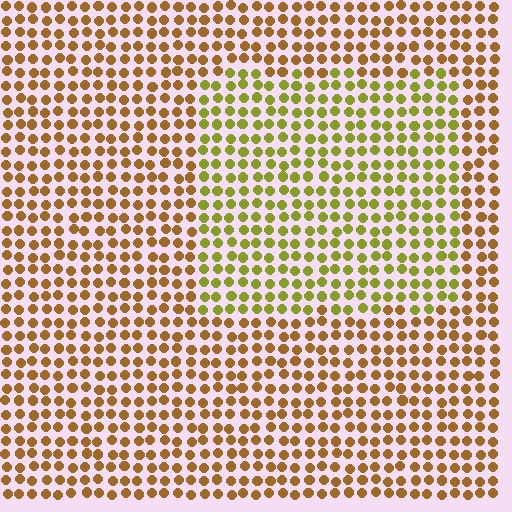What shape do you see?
I see a rectangle.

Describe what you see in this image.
The image is filled with small brown elements in a uniform arrangement. A rectangle-shaped region is visible where the elements are tinted to a slightly different hue, forming a subtle color boundary.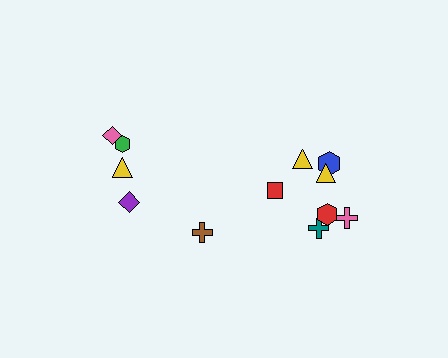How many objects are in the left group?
There are 5 objects.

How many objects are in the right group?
There are 7 objects.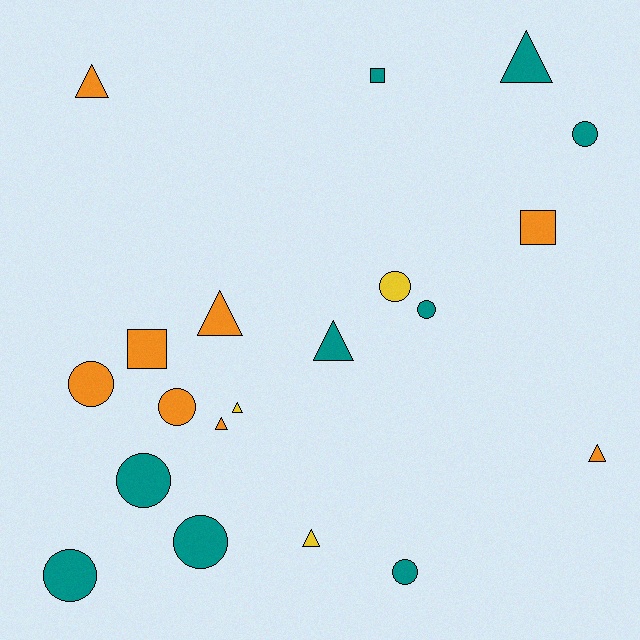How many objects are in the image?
There are 20 objects.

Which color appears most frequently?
Teal, with 9 objects.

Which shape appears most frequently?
Circle, with 9 objects.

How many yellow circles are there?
There is 1 yellow circle.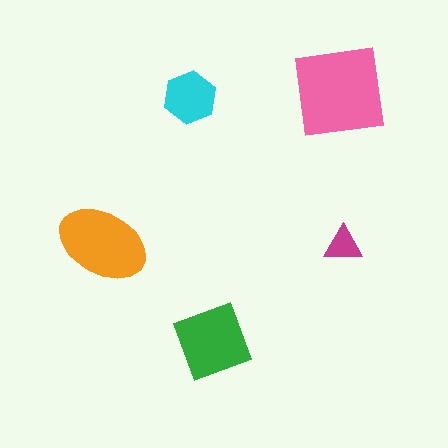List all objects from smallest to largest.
The magenta triangle, the cyan hexagon, the green square, the orange ellipse, the pink square.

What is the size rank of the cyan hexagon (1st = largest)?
4th.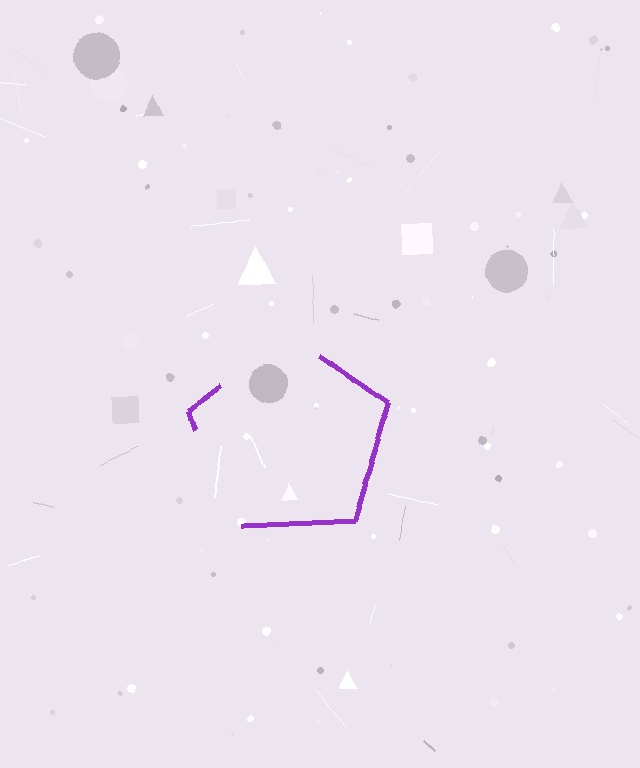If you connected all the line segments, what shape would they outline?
They would outline a pentagon.